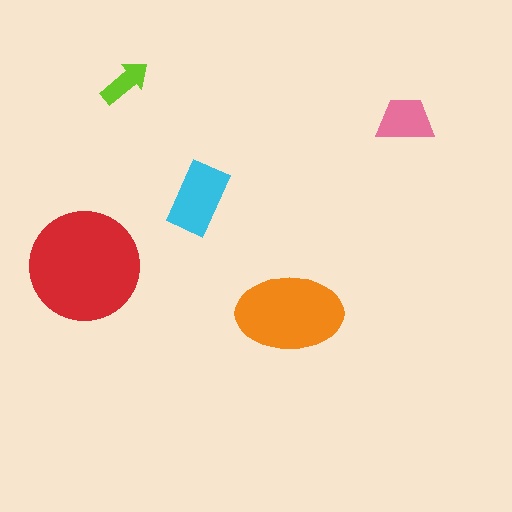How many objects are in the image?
There are 5 objects in the image.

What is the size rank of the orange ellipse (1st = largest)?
2nd.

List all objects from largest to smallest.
The red circle, the orange ellipse, the cyan rectangle, the pink trapezoid, the lime arrow.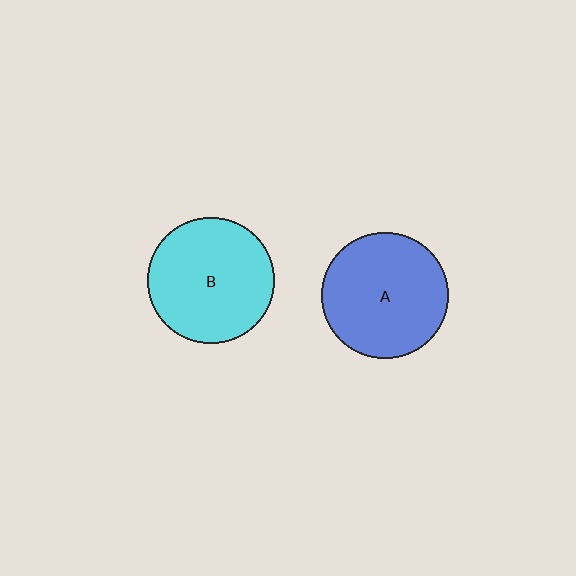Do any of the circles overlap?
No, none of the circles overlap.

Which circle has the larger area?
Circle A (blue).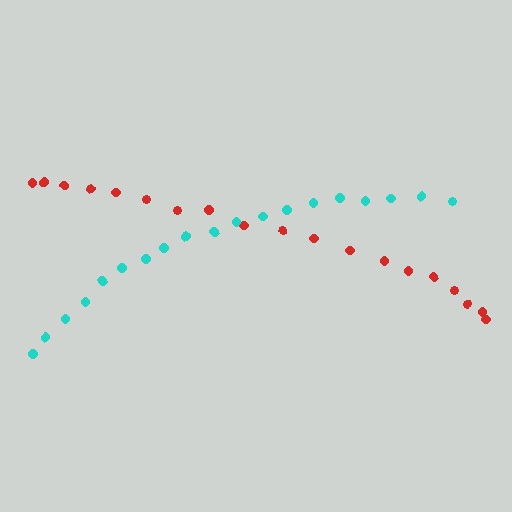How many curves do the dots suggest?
There are 2 distinct paths.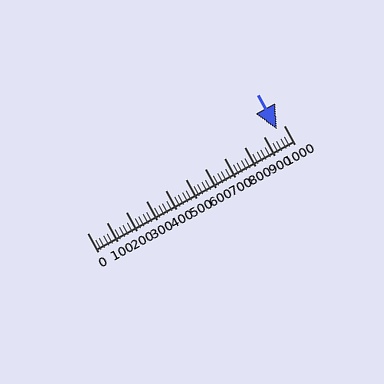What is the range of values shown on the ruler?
The ruler shows values from 0 to 1000.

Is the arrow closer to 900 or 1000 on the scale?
The arrow is closer to 1000.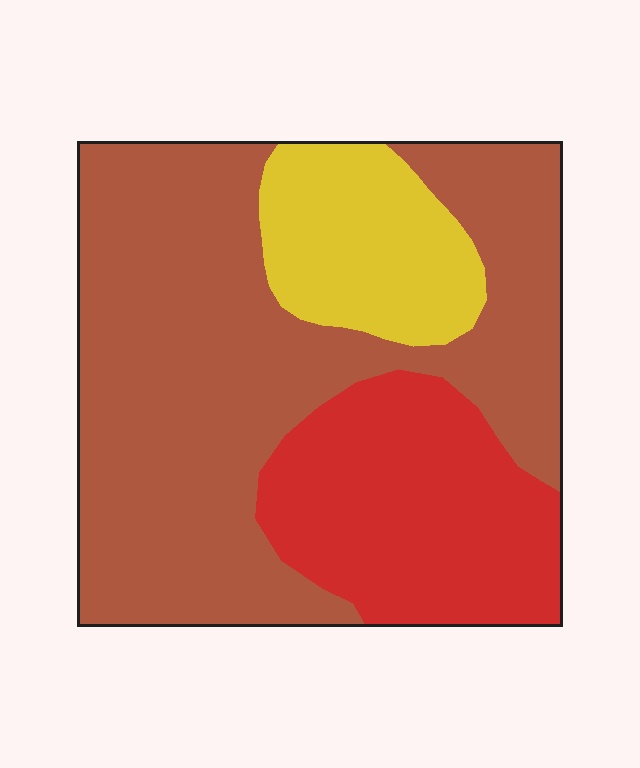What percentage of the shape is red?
Red takes up between a quarter and a half of the shape.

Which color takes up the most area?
Brown, at roughly 60%.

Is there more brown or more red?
Brown.